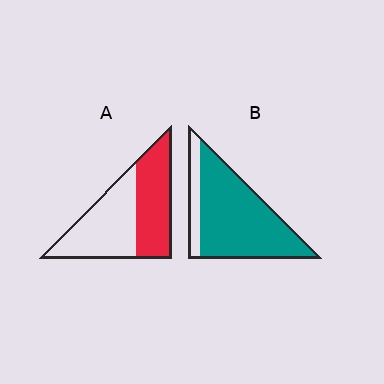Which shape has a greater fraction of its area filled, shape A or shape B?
Shape B.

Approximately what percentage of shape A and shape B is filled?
A is approximately 45% and B is approximately 85%.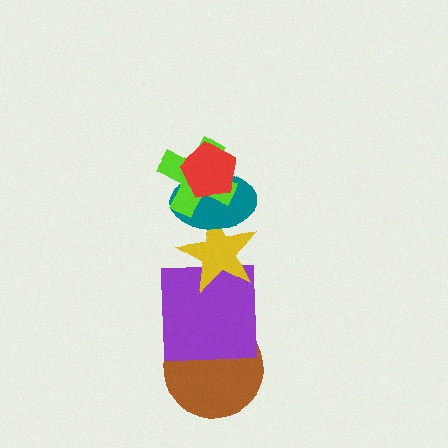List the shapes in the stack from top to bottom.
From top to bottom: the red pentagon, the lime cross, the teal ellipse, the yellow star, the purple square, the brown circle.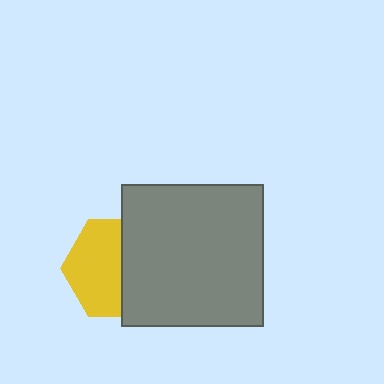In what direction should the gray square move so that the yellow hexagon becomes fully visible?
The gray square should move right. That is the shortest direction to clear the overlap and leave the yellow hexagon fully visible.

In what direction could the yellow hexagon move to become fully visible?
The yellow hexagon could move left. That would shift it out from behind the gray square entirely.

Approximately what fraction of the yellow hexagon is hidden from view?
Roughly 44% of the yellow hexagon is hidden behind the gray square.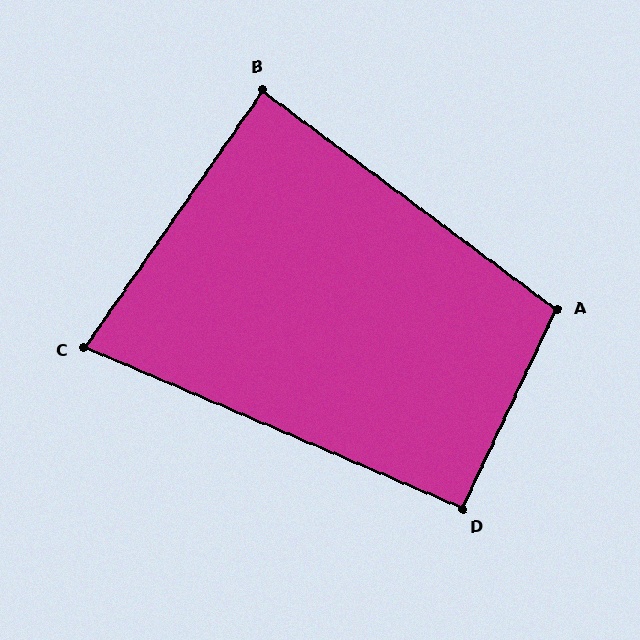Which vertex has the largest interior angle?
A, at approximately 101 degrees.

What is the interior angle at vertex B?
Approximately 88 degrees (approximately right).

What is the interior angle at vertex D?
Approximately 92 degrees (approximately right).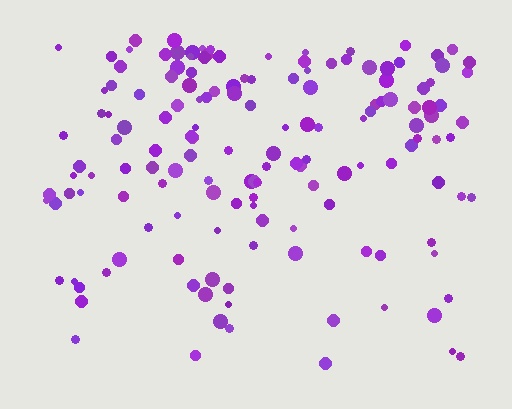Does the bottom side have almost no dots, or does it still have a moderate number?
Still a moderate number, just noticeably fewer than the top.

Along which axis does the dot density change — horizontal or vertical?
Vertical.